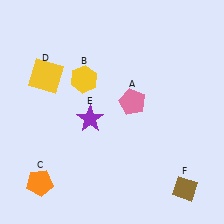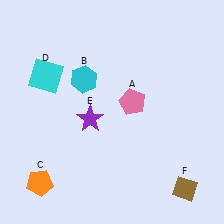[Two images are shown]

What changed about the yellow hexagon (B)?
In Image 1, B is yellow. In Image 2, it changed to cyan.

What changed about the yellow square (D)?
In Image 1, D is yellow. In Image 2, it changed to cyan.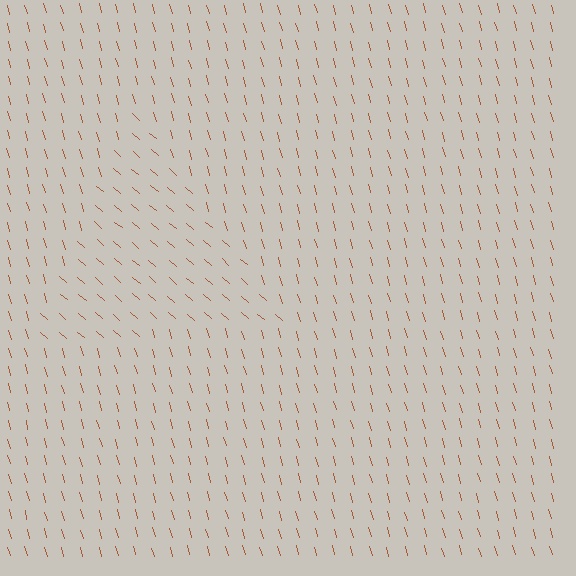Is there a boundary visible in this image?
Yes, there is a texture boundary formed by a change in line orientation.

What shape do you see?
I see a triangle.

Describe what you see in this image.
The image is filled with small brown line segments. A triangle region in the image has lines oriented differently from the surrounding lines, creating a visible texture boundary.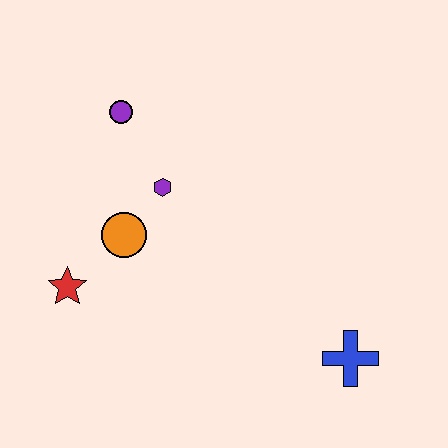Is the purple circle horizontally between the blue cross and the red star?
Yes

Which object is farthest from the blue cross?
The purple circle is farthest from the blue cross.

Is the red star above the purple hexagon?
No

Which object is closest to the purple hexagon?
The orange circle is closest to the purple hexagon.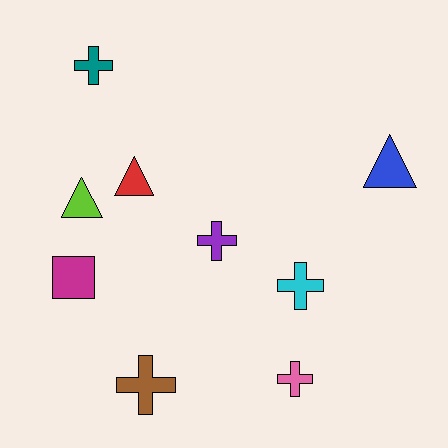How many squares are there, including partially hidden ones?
There is 1 square.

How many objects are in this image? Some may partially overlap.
There are 9 objects.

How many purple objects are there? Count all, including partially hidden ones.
There is 1 purple object.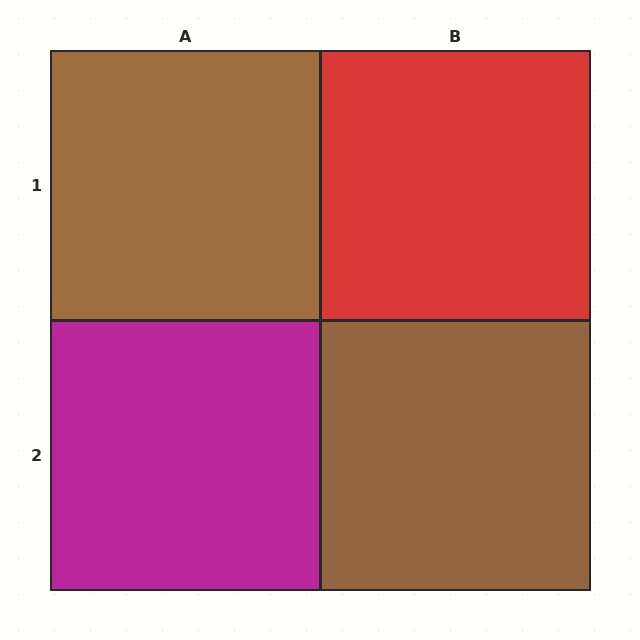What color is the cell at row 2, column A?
Magenta.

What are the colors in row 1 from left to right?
Brown, red.